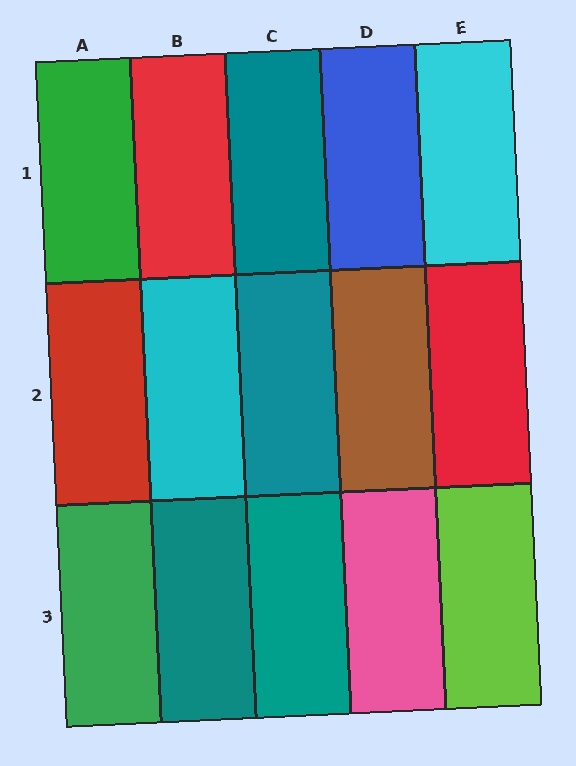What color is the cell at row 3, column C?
Teal.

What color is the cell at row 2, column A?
Red.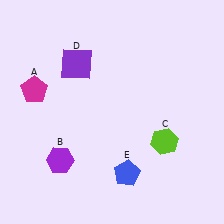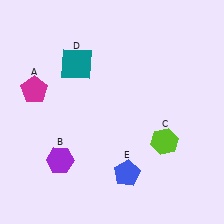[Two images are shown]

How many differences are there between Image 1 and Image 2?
There is 1 difference between the two images.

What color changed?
The square (D) changed from purple in Image 1 to teal in Image 2.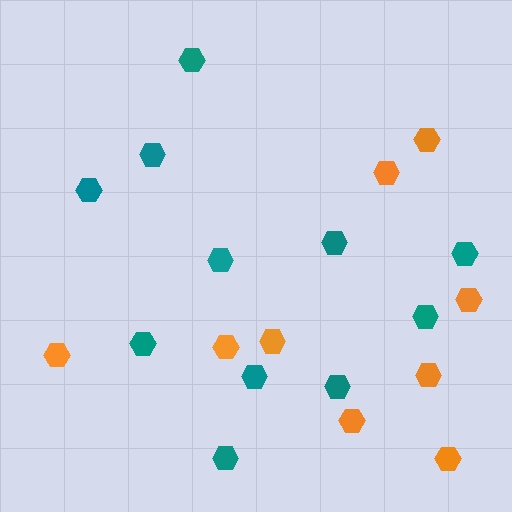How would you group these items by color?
There are 2 groups: one group of orange hexagons (9) and one group of teal hexagons (11).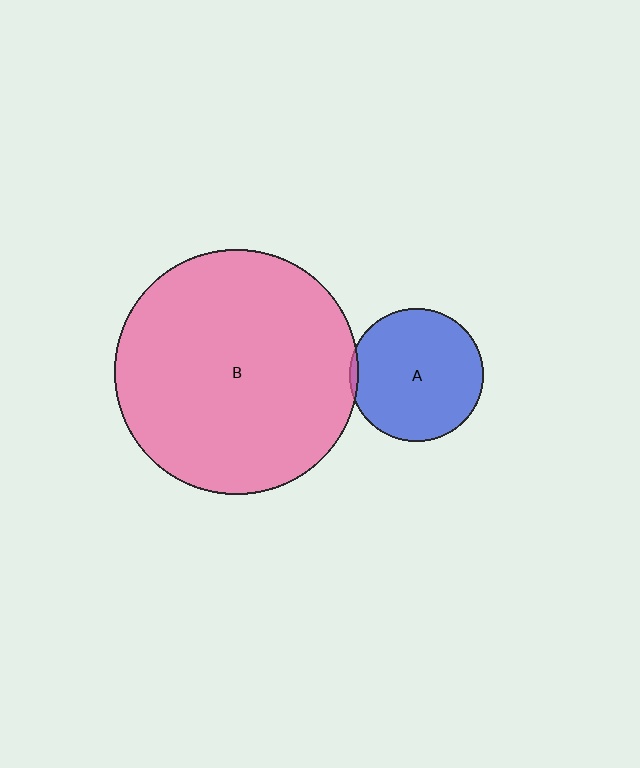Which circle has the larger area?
Circle B (pink).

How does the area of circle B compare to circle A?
Approximately 3.4 times.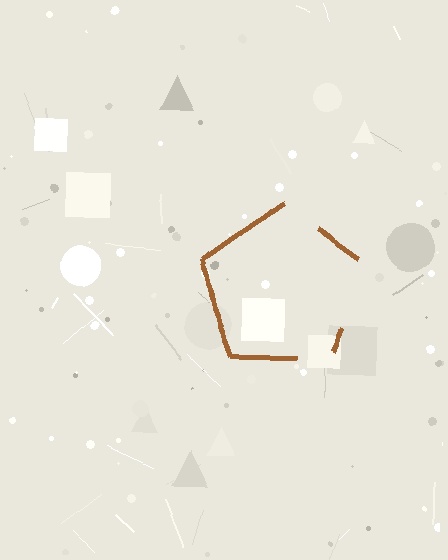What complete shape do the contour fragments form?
The contour fragments form a pentagon.